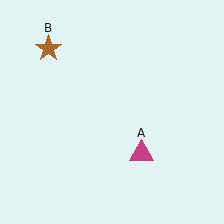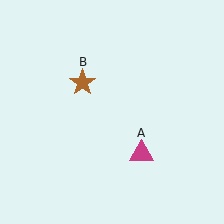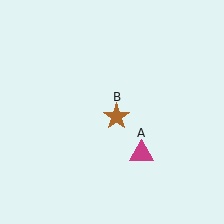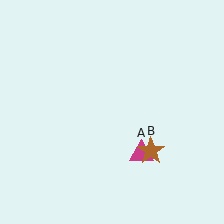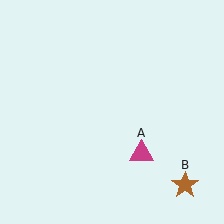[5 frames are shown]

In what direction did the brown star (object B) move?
The brown star (object B) moved down and to the right.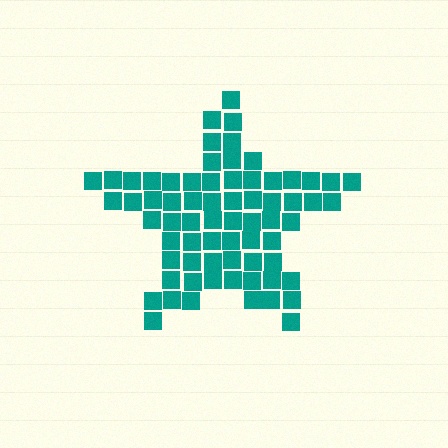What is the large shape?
The large shape is a star.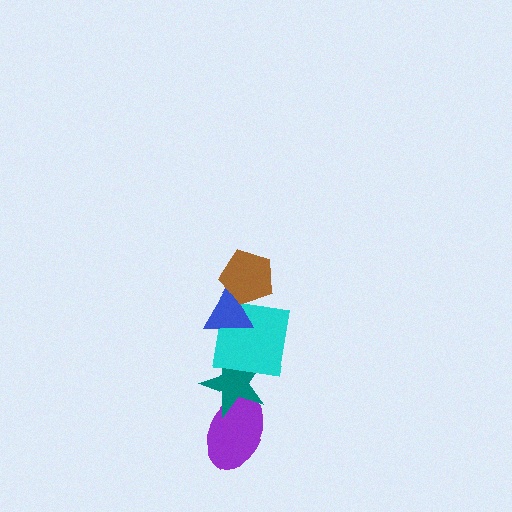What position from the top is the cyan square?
The cyan square is 3rd from the top.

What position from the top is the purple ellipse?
The purple ellipse is 5th from the top.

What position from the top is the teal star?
The teal star is 4th from the top.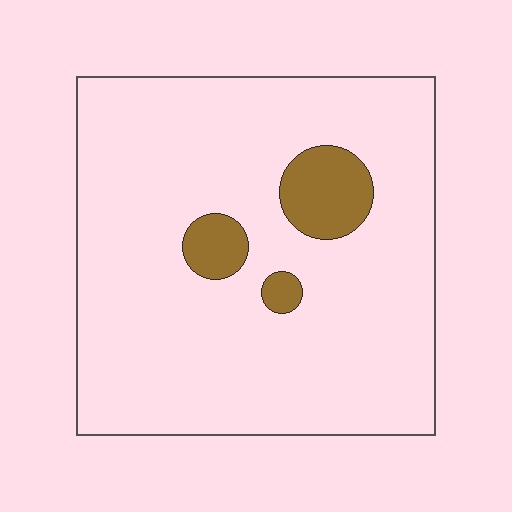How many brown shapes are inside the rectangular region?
3.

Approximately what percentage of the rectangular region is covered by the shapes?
Approximately 10%.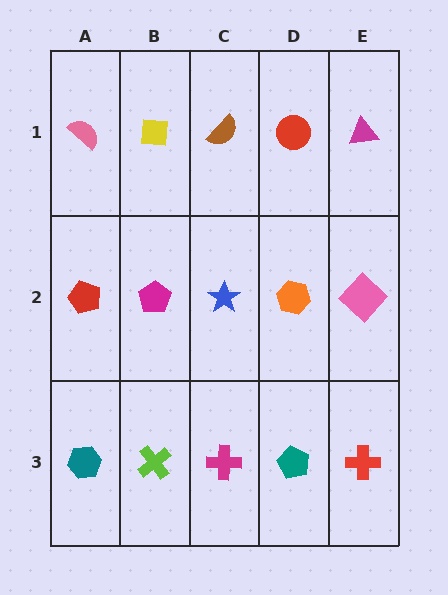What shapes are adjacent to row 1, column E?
A pink diamond (row 2, column E), a red circle (row 1, column D).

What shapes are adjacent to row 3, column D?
An orange hexagon (row 2, column D), a magenta cross (row 3, column C), a red cross (row 3, column E).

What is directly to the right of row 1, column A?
A yellow square.